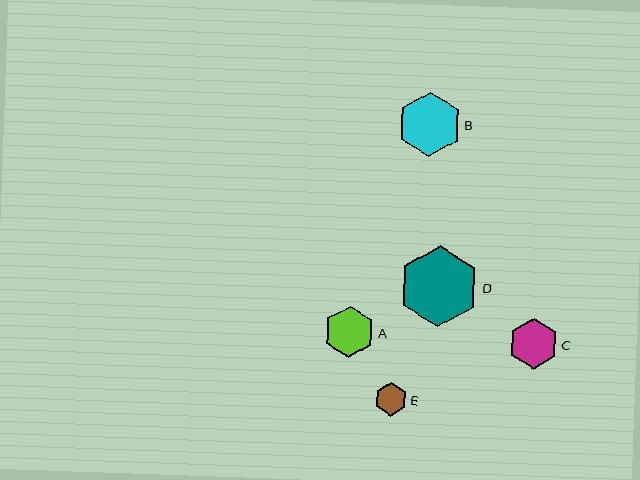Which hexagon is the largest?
Hexagon D is the largest with a size of approximately 81 pixels.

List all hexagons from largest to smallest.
From largest to smallest: D, B, A, C, E.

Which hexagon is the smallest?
Hexagon E is the smallest with a size of approximately 33 pixels.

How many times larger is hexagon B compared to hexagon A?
Hexagon B is approximately 1.3 times the size of hexagon A.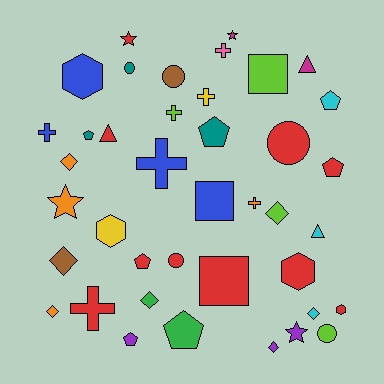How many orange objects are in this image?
There are 4 orange objects.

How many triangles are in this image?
There are 3 triangles.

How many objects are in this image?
There are 40 objects.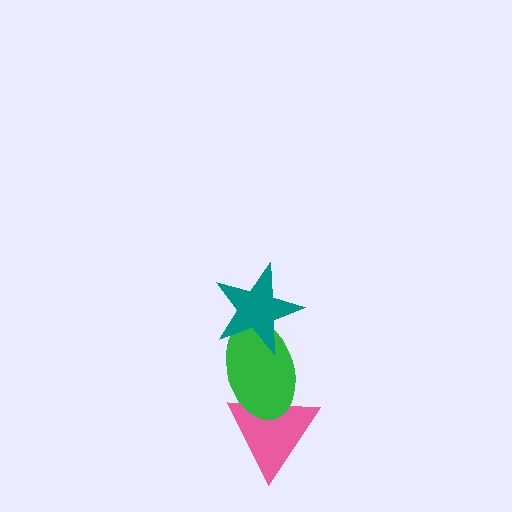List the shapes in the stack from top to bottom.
From top to bottom: the teal star, the green ellipse, the pink triangle.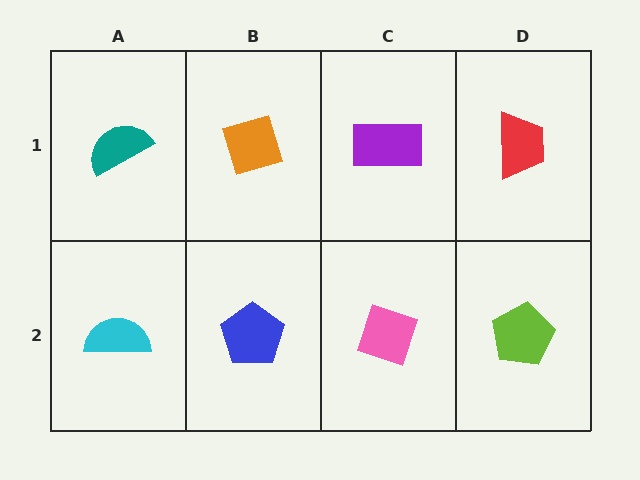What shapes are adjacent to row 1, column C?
A pink diamond (row 2, column C), an orange diamond (row 1, column B), a red trapezoid (row 1, column D).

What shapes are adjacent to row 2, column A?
A teal semicircle (row 1, column A), a blue pentagon (row 2, column B).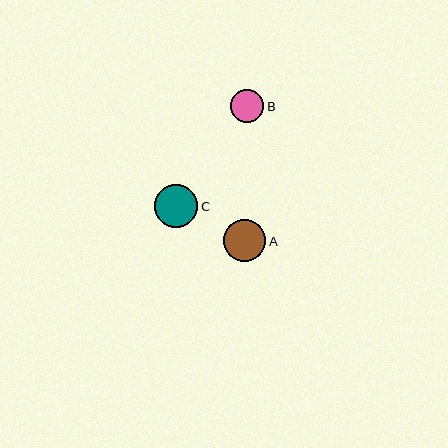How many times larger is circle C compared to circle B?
Circle C is approximately 1.3 times the size of circle B.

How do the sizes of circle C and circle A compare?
Circle C and circle A are approximately the same size.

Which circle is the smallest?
Circle B is the smallest with a size of approximately 33 pixels.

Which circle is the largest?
Circle C is the largest with a size of approximately 43 pixels.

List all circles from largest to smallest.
From largest to smallest: C, A, B.